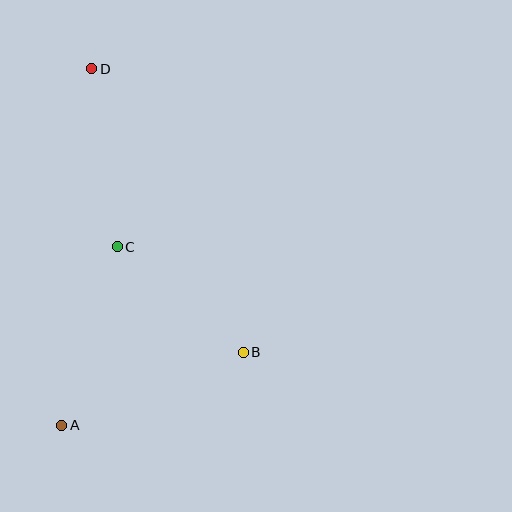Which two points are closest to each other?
Points B and C are closest to each other.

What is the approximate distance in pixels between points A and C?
The distance between A and C is approximately 187 pixels.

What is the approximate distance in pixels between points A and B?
The distance between A and B is approximately 196 pixels.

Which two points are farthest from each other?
Points A and D are farthest from each other.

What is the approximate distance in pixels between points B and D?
The distance between B and D is approximately 321 pixels.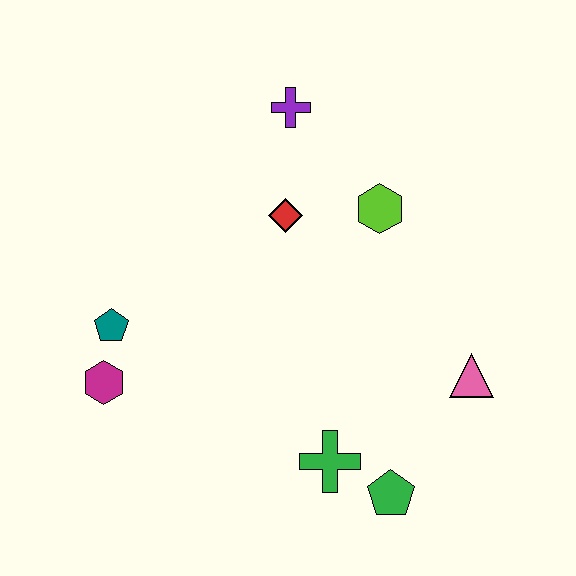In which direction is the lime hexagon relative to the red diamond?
The lime hexagon is to the right of the red diamond.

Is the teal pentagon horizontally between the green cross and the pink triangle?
No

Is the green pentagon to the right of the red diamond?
Yes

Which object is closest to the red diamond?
The lime hexagon is closest to the red diamond.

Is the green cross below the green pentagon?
No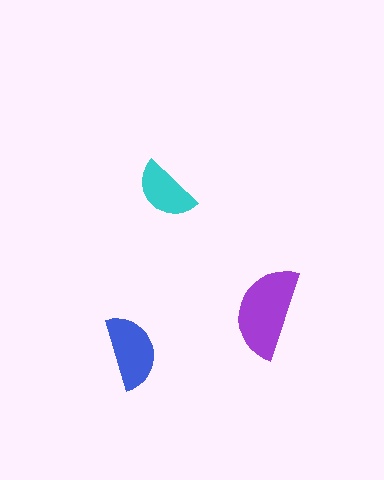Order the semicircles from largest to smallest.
the purple one, the blue one, the cyan one.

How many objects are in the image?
There are 3 objects in the image.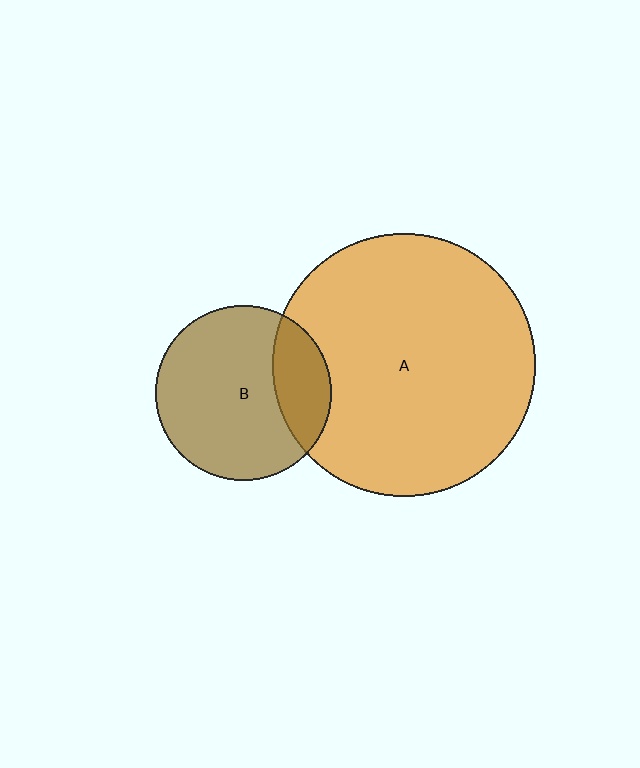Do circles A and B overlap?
Yes.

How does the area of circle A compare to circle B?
Approximately 2.2 times.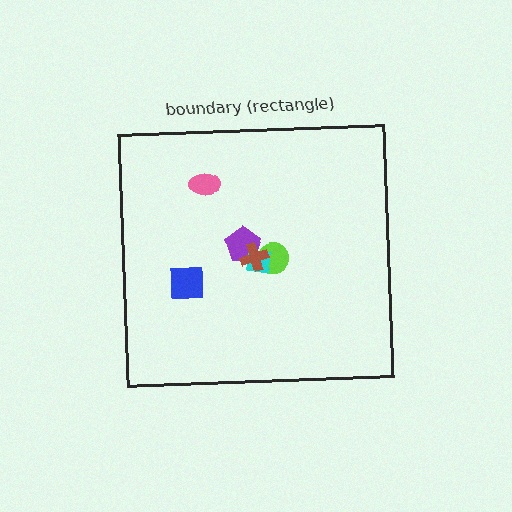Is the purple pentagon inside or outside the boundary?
Inside.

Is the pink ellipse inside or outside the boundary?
Inside.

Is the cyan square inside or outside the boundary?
Inside.